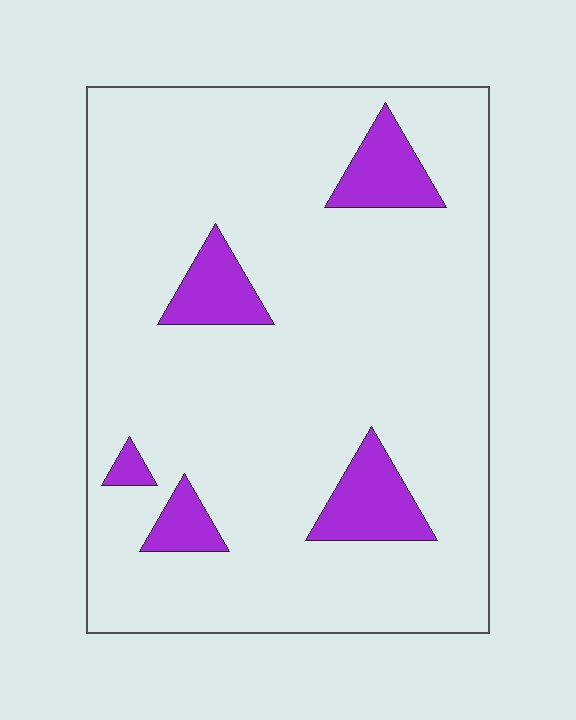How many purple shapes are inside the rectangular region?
5.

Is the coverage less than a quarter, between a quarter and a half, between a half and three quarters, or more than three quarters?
Less than a quarter.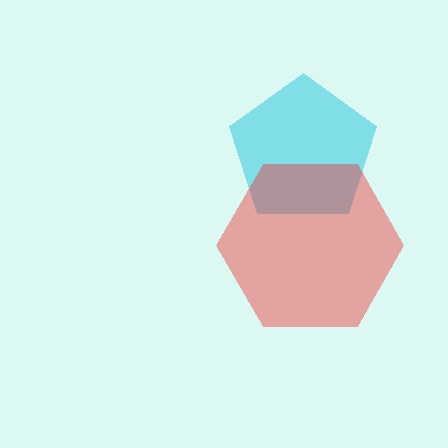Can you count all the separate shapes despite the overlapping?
Yes, there are 2 separate shapes.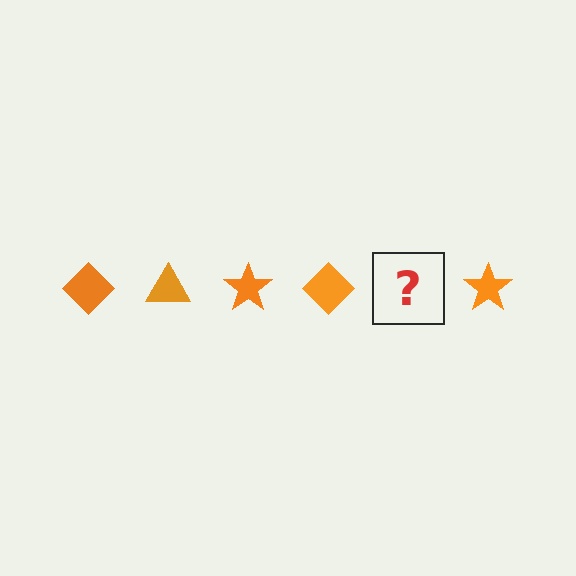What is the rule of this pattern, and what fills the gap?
The rule is that the pattern cycles through diamond, triangle, star shapes in orange. The gap should be filled with an orange triangle.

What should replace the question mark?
The question mark should be replaced with an orange triangle.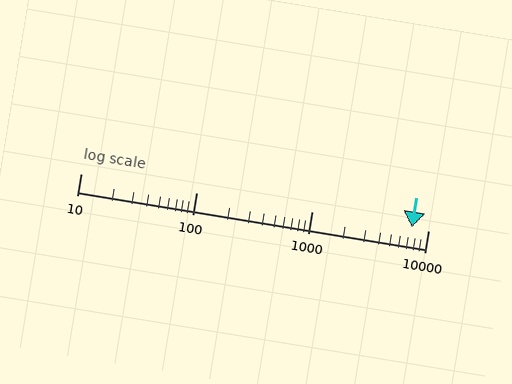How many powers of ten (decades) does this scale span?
The scale spans 3 decades, from 10 to 10000.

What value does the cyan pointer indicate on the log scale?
The pointer indicates approximately 7300.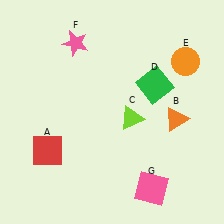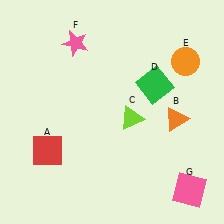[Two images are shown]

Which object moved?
The pink square (G) moved right.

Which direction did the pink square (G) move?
The pink square (G) moved right.